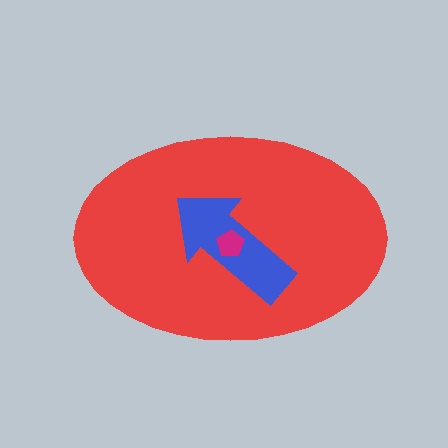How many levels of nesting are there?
3.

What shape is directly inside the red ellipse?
The blue arrow.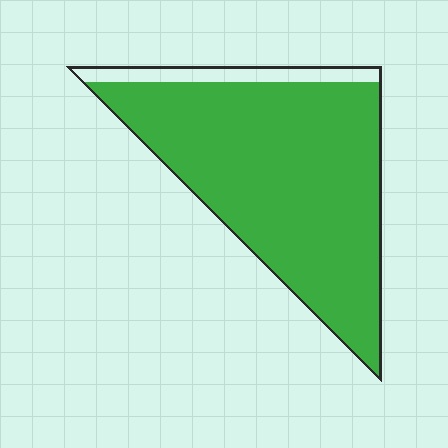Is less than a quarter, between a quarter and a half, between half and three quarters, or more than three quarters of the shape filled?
More than three quarters.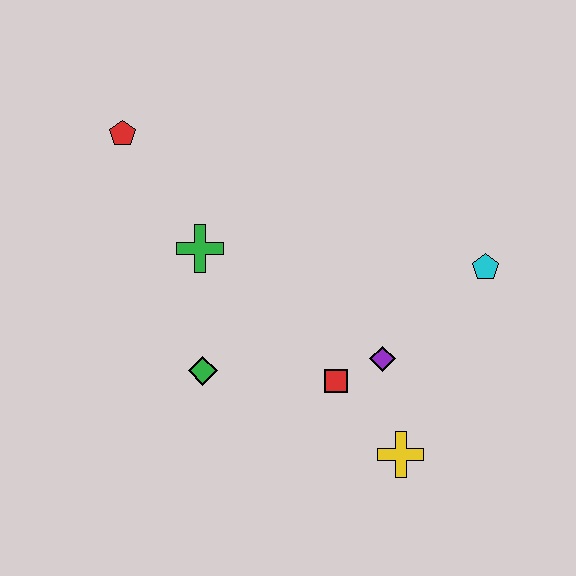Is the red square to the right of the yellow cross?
No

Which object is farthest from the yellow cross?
The red pentagon is farthest from the yellow cross.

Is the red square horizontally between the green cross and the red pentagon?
No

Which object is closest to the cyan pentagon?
The purple diamond is closest to the cyan pentagon.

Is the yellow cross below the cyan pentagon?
Yes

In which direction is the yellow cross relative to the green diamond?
The yellow cross is to the right of the green diamond.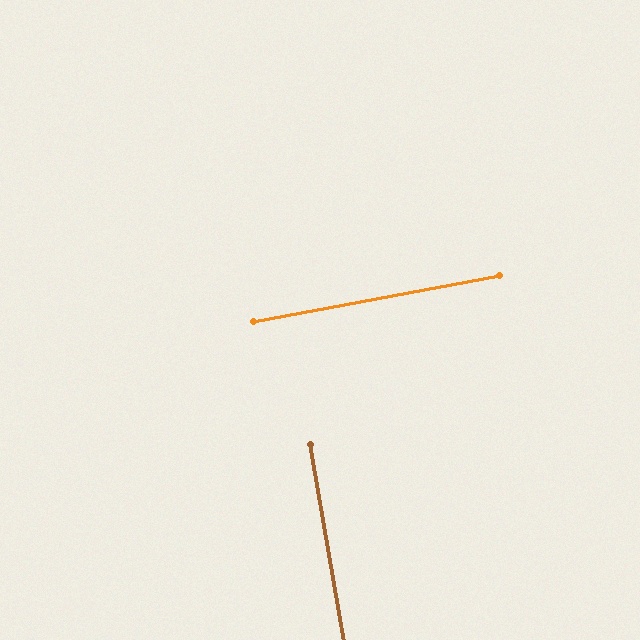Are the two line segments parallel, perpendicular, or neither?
Perpendicular — they meet at approximately 89°.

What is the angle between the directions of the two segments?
Approximately 89 degrees.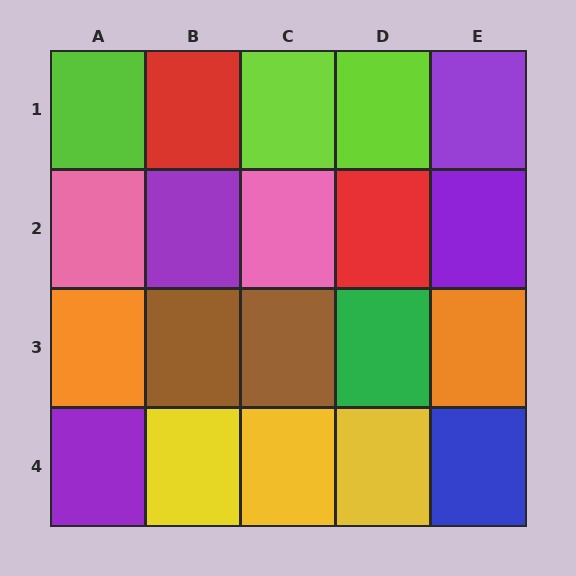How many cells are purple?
4 cells are purple.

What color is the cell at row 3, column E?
Orange.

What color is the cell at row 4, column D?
Yellow.